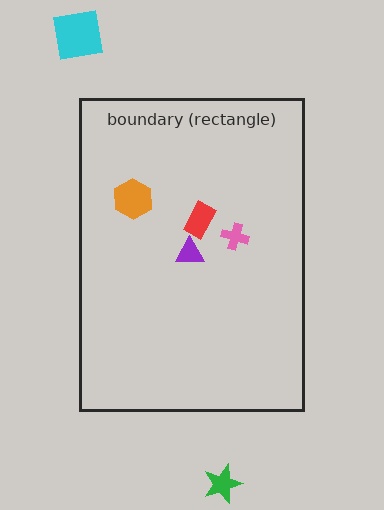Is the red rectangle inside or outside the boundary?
Inside.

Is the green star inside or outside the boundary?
Outside.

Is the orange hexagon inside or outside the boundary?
Inside.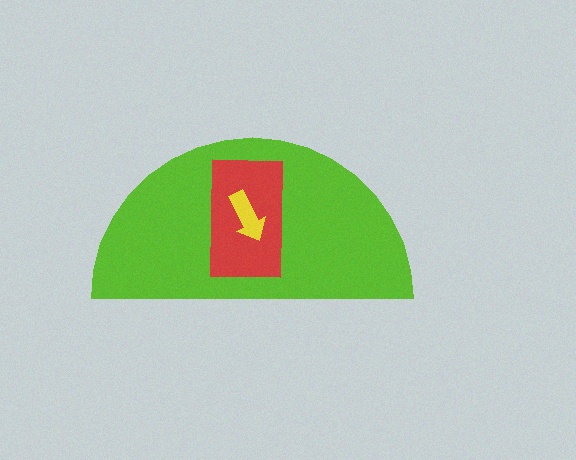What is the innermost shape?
The yellow arrow.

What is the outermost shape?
The lime semicircle.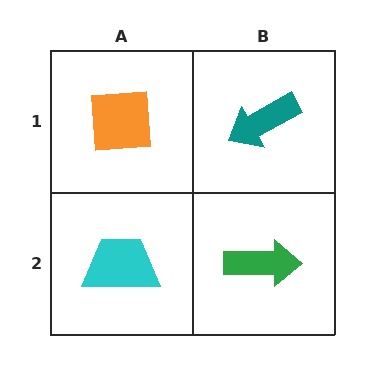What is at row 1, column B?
A teal arrow.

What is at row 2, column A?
A cyan trapezoid.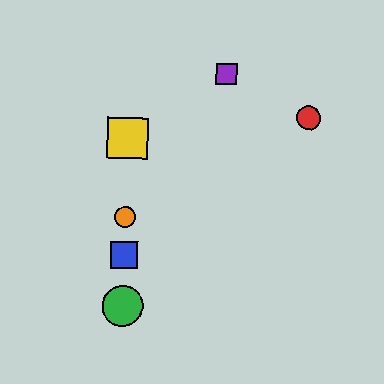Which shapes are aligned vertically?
The blue square, the green circle, the yellow square, the orange circle are aligned vertically.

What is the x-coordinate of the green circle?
The green circle is at x≈123.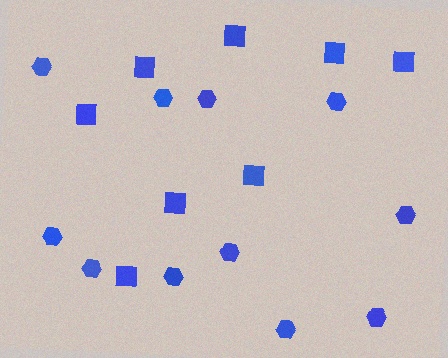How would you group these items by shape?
There are 2 groups: one group of hexagons (11) and one group of squares (8).